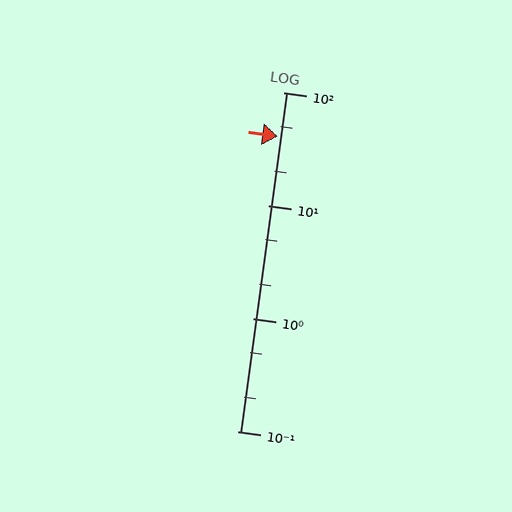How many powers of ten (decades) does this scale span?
The scale spans 3 decades, from 0.1 to 100.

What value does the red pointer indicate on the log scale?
The pointer indicates approximately 41.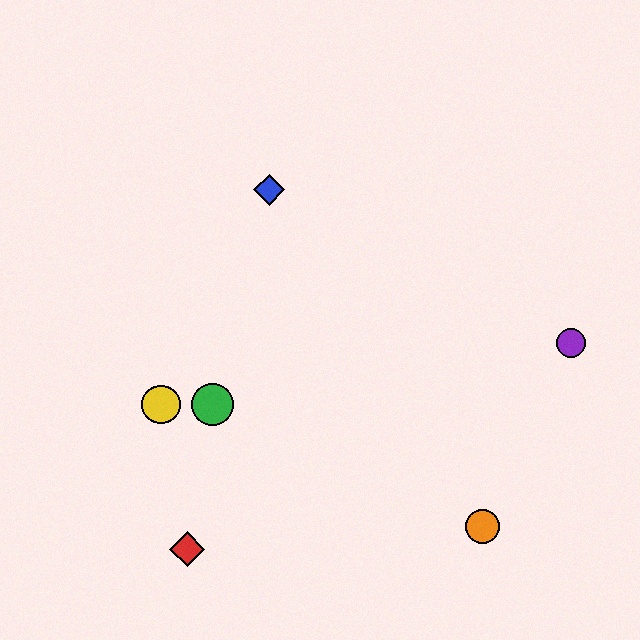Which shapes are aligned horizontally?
The green circle, the yellow circle are aligned horizontally.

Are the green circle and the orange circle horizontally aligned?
No, the green circle is at y≈405 and the orange circle is at y≈526.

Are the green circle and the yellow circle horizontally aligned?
Yes, both are at y≈405.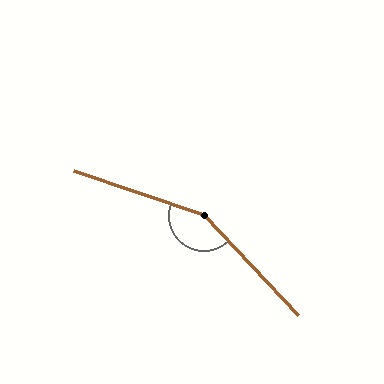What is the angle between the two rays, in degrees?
Approximately 152 degrees.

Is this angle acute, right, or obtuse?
It is obtuse.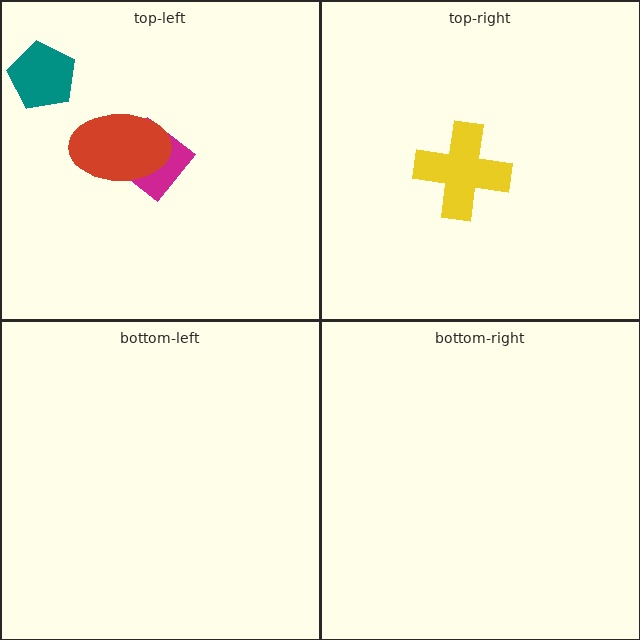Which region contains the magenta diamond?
The top-left region.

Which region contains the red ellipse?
The top-left region.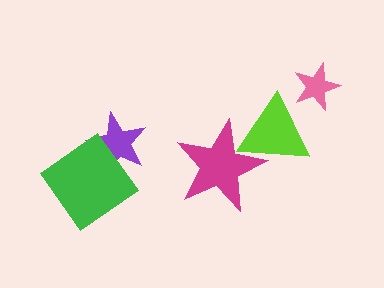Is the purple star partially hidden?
Yes, it is partially covered by another shape.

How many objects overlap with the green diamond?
1 object overlaps with the green diamond.